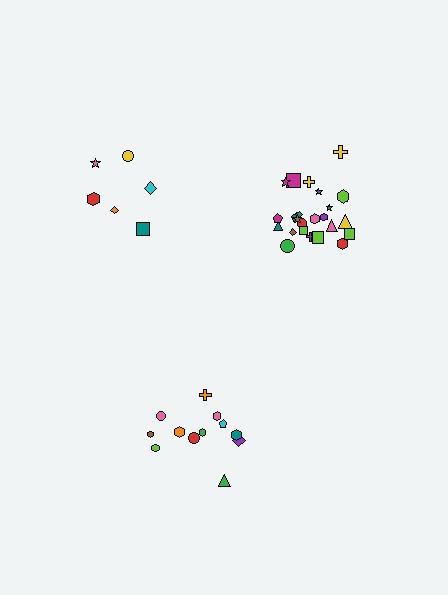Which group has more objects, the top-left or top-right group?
The top-right group.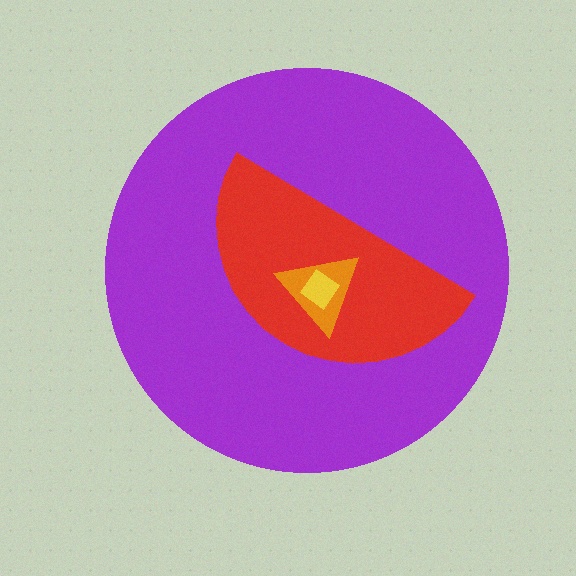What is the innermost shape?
The yellow diamond.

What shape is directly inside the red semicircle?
The orange triangle.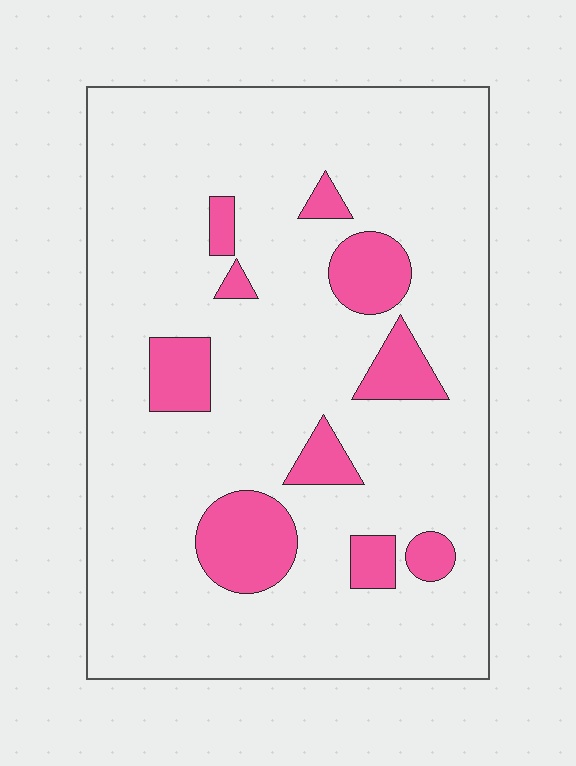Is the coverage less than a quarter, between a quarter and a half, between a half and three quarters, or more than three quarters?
Less than a quarter.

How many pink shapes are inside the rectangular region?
10.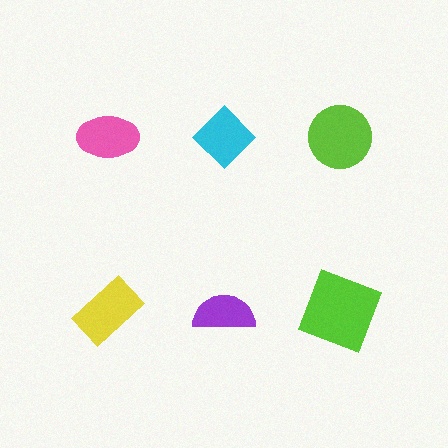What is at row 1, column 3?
A lime circle.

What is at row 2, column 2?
A purple semicircle.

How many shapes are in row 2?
3 shapes.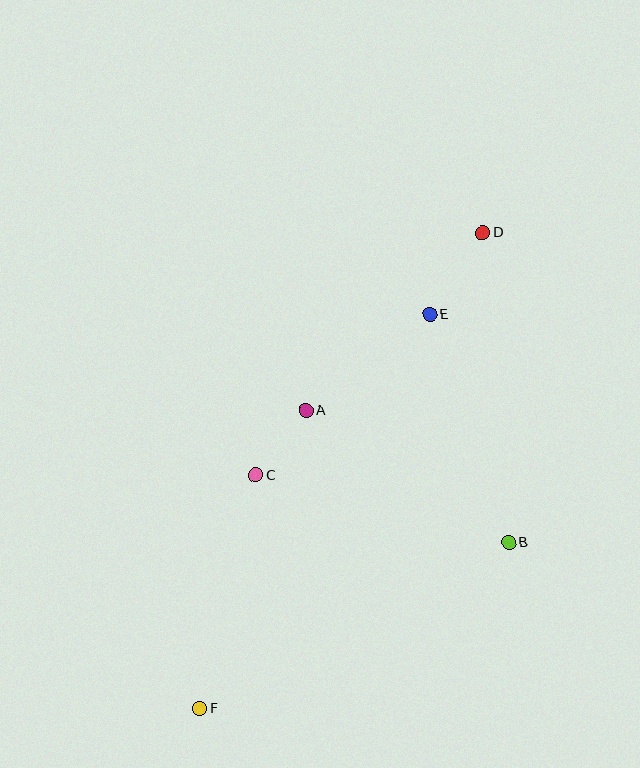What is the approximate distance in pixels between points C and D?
The distance between C and D is approximately 332 pixels.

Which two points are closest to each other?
Points A and C are closest to each other.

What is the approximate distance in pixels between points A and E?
The distance between A and E is approximately 157 pixels.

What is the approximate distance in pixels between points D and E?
The distance between D and E is approximately 97 pixels.